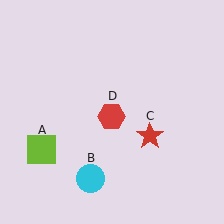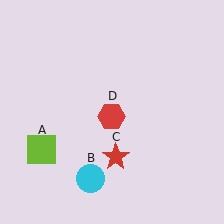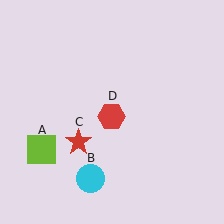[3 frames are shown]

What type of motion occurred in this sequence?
The red star (object C) rotated clockwise around the center of the scene.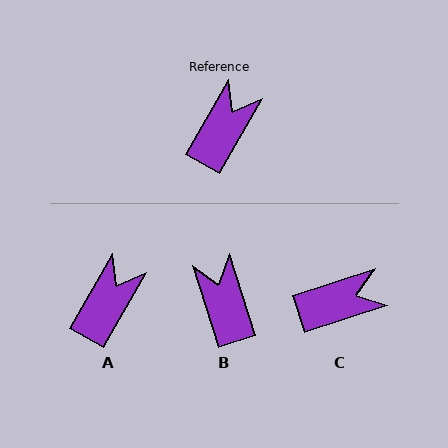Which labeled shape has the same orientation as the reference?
A.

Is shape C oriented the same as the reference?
No, it is off by about 42 degrees.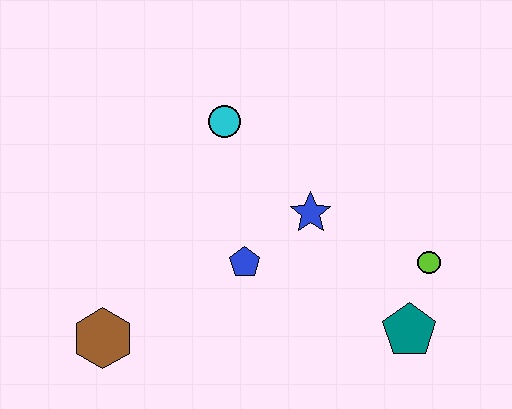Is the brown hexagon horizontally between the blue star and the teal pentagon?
No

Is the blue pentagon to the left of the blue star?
Yes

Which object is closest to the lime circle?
The teal pentagon is closest to the lime circle.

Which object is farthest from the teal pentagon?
The brown hexagon is farthest from the teal pentagon.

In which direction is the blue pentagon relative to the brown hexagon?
The blue pentagon is to the right of the brown hexagon.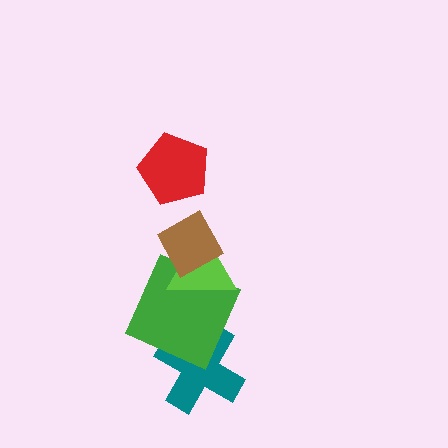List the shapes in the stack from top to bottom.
From top to bottom: the red pentagon, the brown diamond, the lime triangle, the green square, the teal cross.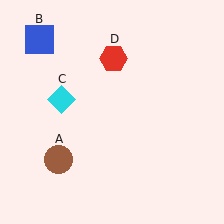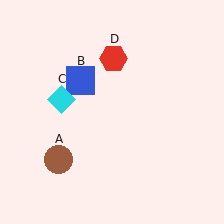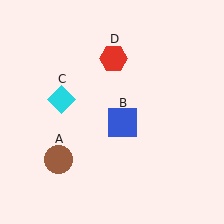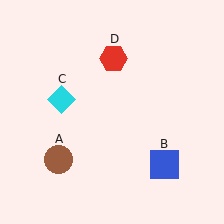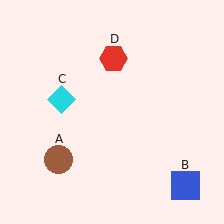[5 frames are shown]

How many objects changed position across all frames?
1 object changed position: blue square (object B).